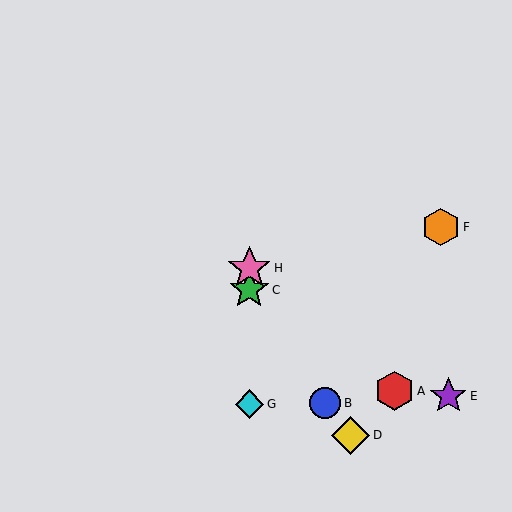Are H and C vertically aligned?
Yes, both are at x≈249.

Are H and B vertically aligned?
No, H is at x≈249 and B is at x≈325.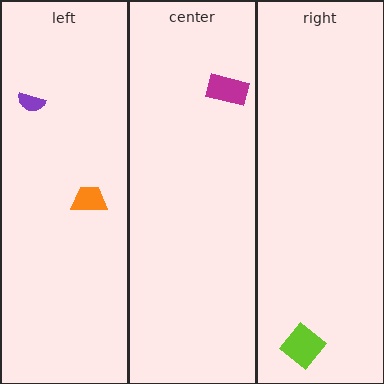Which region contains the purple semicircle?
The left region.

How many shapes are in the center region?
1.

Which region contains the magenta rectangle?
The center region.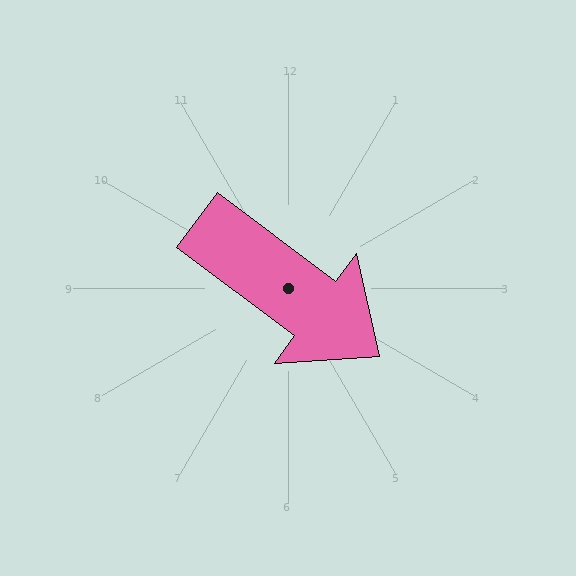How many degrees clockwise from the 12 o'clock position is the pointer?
Approximately 127 degrees.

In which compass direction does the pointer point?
Southeast.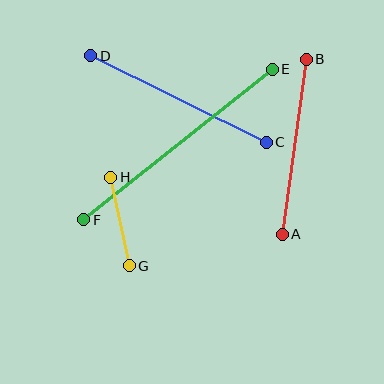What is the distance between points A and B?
The distance is approximately 177 pixels.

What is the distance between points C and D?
The distance is approximately 195 pixels.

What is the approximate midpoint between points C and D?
The midpoint is at approximately (178, 99) pixels.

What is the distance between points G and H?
The distance is approximately 91 pixels.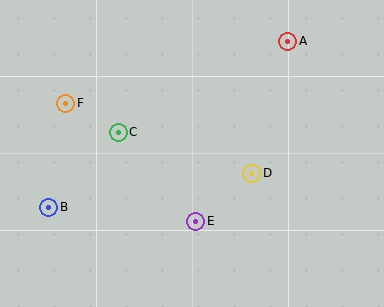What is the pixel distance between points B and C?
The distance between B and C is 102 pixels.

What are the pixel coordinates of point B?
Point B is at (49, 207).